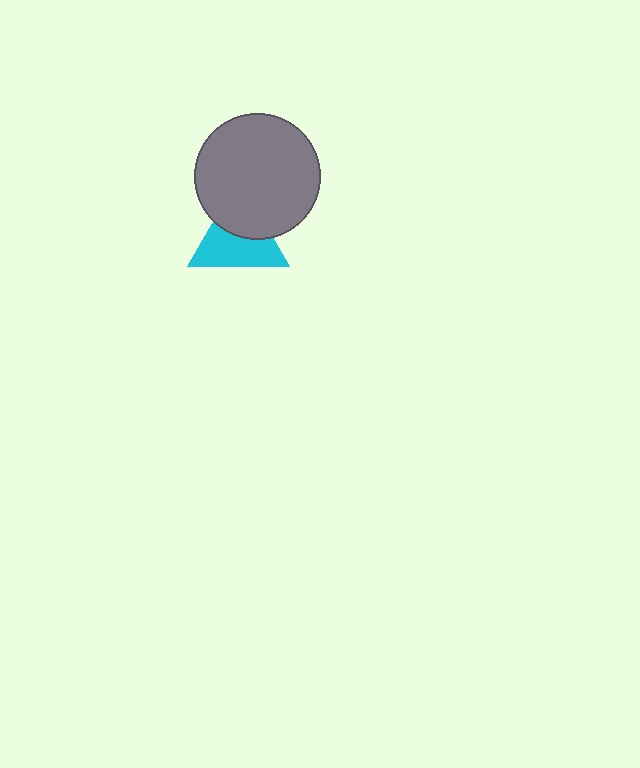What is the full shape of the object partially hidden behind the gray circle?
The partially hidden object is a cyan triangle.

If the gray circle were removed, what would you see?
You would see the complete cyan triangle.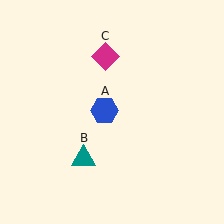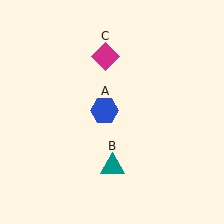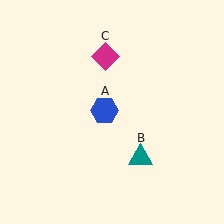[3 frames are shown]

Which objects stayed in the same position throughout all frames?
Blue hexagon (object A) and magenta diamond (object C) remained stationary.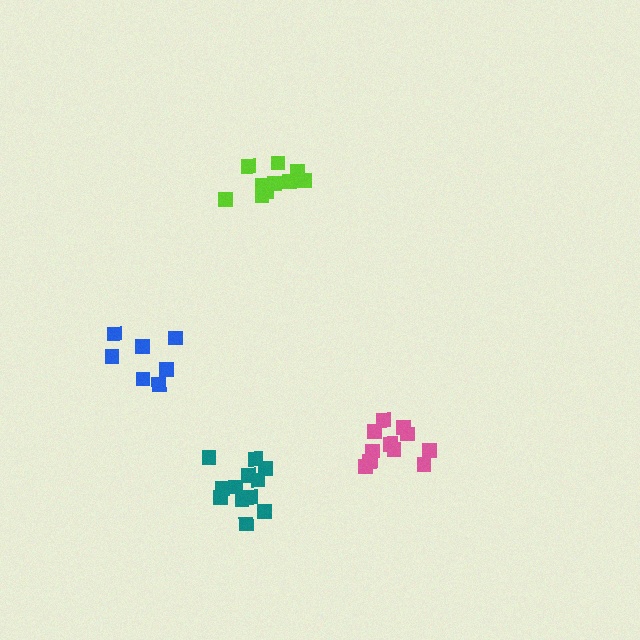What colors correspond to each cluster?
The clusters are colored: lime, blue, pink, teal.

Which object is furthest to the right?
The pink cluster is rightmost.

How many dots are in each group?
Group 1: 10 dots, Group 2: 7 dots, Group 3: 12 dots, Group 4: 12 dots (41 total).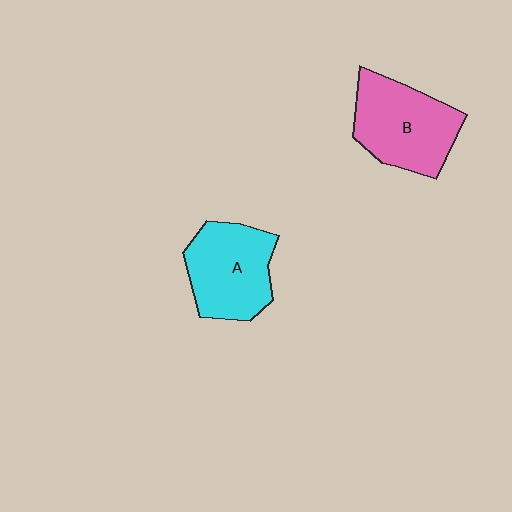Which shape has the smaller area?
Shape A (cyan).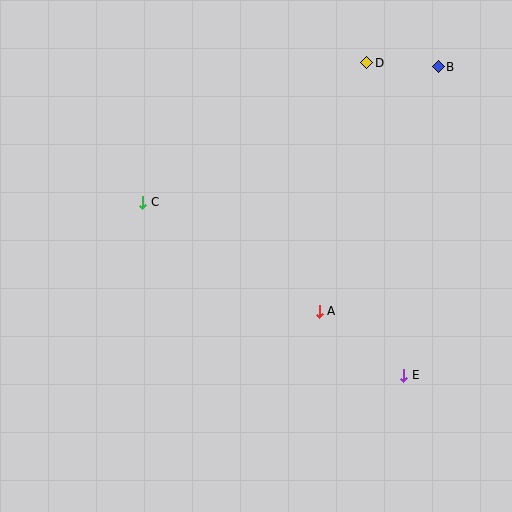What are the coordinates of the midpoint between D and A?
The midpoint between D and A is at (343, 187).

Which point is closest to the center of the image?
Point A at (319, 311) is closest to the center.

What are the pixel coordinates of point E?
Point E is at (404, 375).